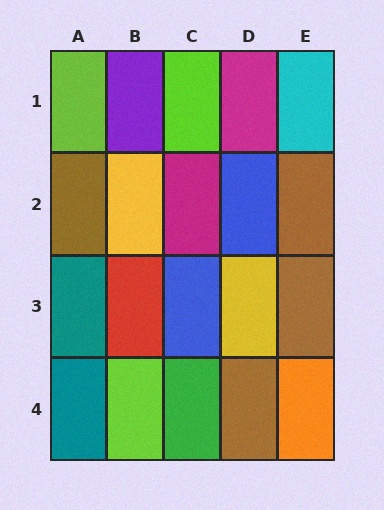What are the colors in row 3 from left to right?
Teal, red, blue, yellow, brown.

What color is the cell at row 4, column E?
Orange.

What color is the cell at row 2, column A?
Brown.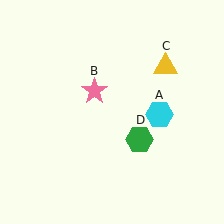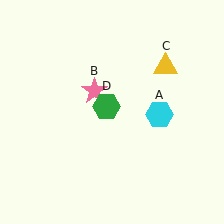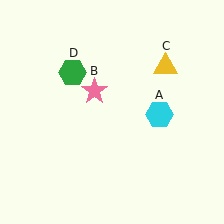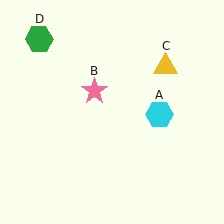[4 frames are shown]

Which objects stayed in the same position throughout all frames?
Cyan hexagon (object A) and pink star (object B) and yellow triangle (object C) remained stationary.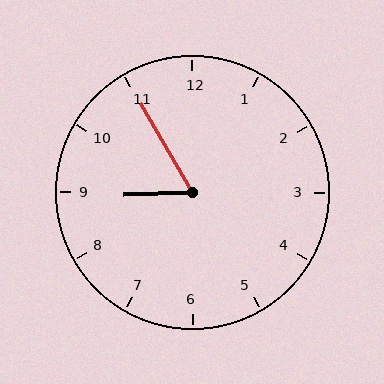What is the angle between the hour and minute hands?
Approximately 62 degrees.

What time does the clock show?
8:55.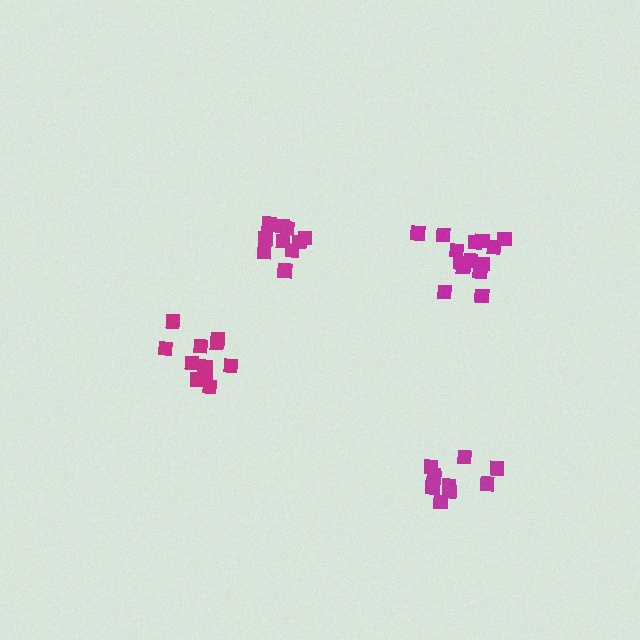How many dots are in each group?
Group 1: 10 dots, Group 2: 14 dots, Group 3: 10 dots, Group 4: 12 dots (46 total).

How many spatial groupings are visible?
There are 4 spatial groupings.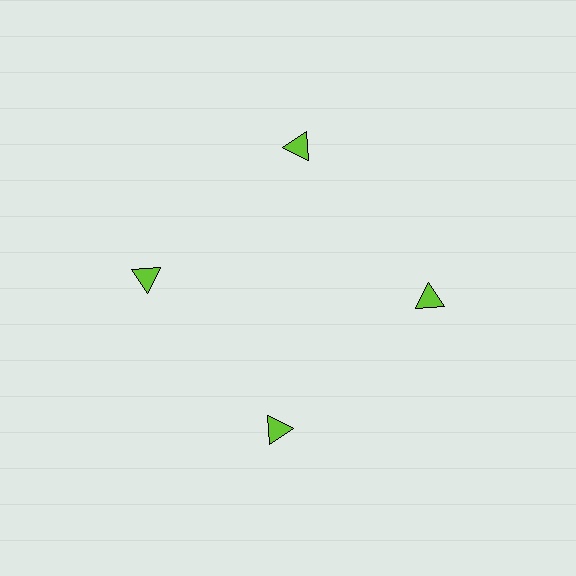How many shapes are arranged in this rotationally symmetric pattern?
There are 4 shapes, arranged in 4 groups of 1.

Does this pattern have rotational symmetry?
Yes, this pattern has 4-fold rotational symmetry. It looks the same after rotating 90 degrees around the center.